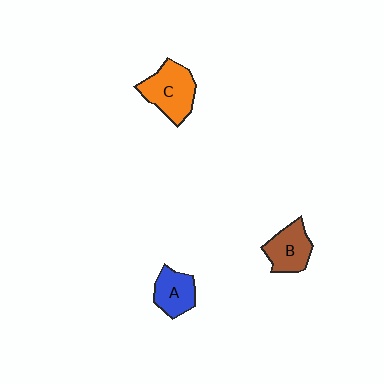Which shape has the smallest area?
Shape A (blue).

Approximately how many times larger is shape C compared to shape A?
Approximately 1.5 times.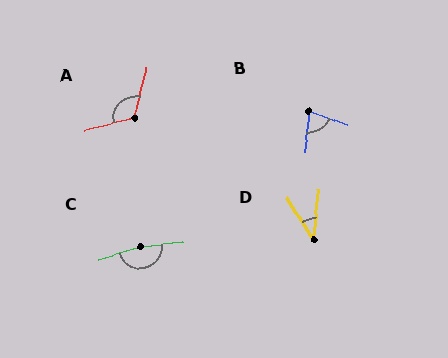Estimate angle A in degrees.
Approximately 119 degrees.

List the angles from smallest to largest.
D (37°), B (77°), A (119°), C (169°).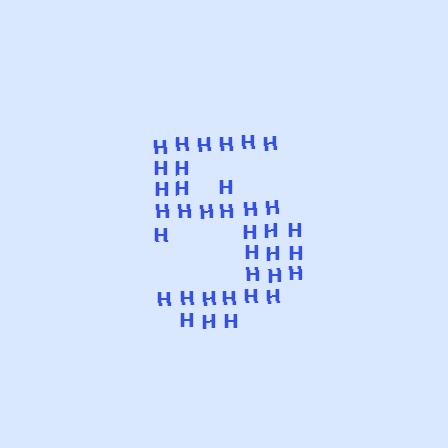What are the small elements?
The small elements are letter H's.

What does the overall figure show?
The overall figure shows the digit 5.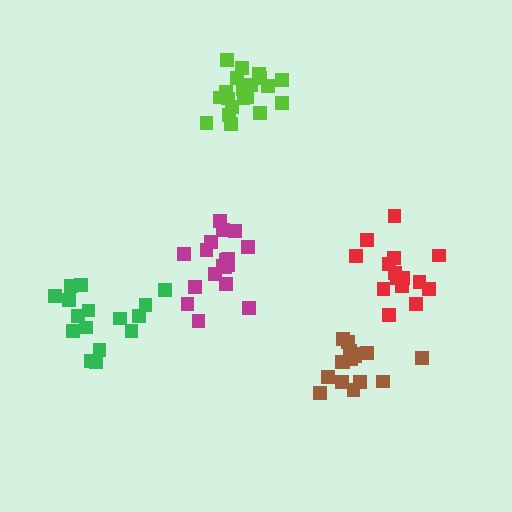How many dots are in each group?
Group 1: 16 dots, Group 2: 15 dots, Group 3: 16 dots, Group 4: 20 dots, Group 5: 18 dots (85 total).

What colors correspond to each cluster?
The clusters are colored: brown, red, green, lime, magenta.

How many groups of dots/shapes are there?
There are 5 groups.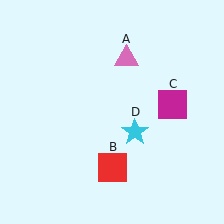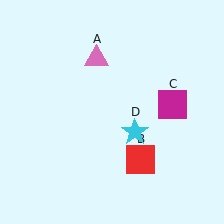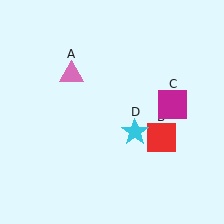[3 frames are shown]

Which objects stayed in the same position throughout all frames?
Magenta square (object C) and cyan star (object D) remained stationary.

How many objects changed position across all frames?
2 objects changed position: pink triangle (object A), red square (object B).